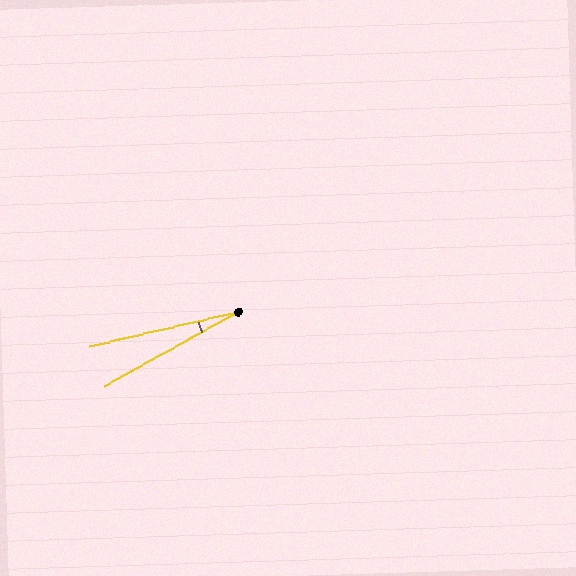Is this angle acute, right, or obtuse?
It is acute.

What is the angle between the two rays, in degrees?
Approximately 16 degrees.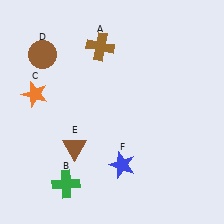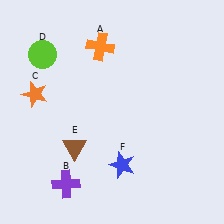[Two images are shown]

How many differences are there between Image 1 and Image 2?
There are 3 differences between the two images.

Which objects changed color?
A changed from brown to orange. B changed from green to purple. D changed from brown to lime.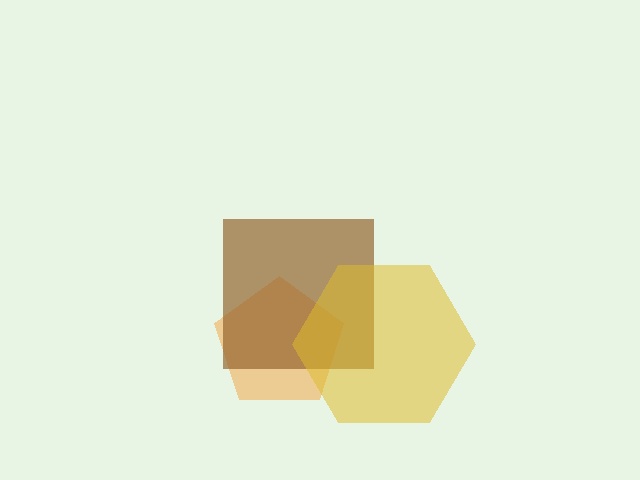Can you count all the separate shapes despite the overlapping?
Yes, there are 3 separate shapes.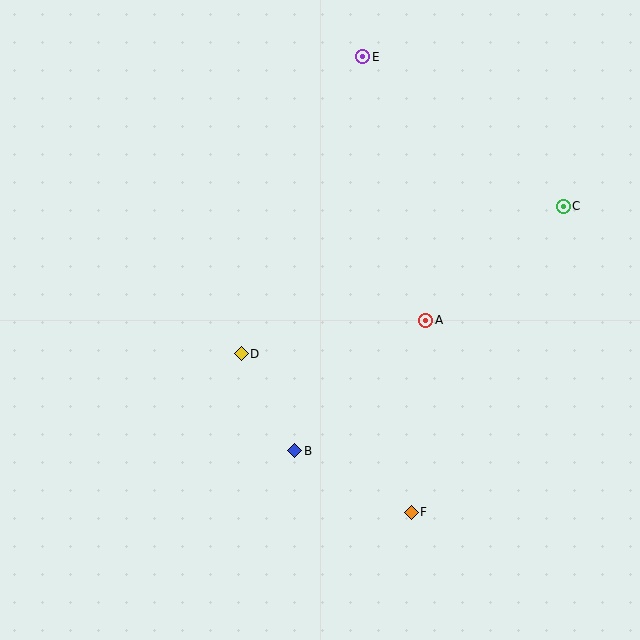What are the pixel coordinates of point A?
Point A is at (426, 320).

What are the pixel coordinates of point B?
Point B is at (295, 451).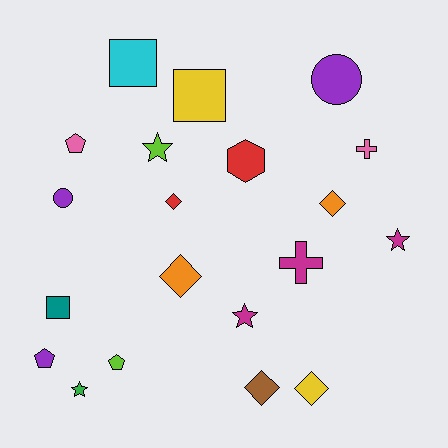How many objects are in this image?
There are 20 objects.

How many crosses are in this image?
There are 2 crosses.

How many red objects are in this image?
There are 2 red objects.